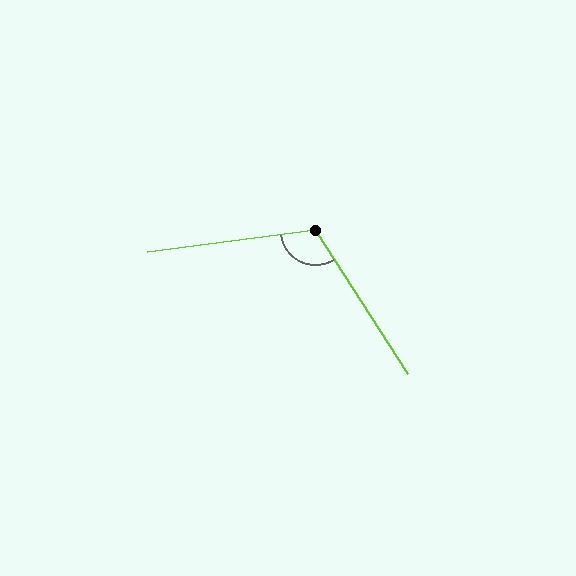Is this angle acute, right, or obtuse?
It is obtuse.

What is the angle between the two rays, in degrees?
Approximately 115 degrees.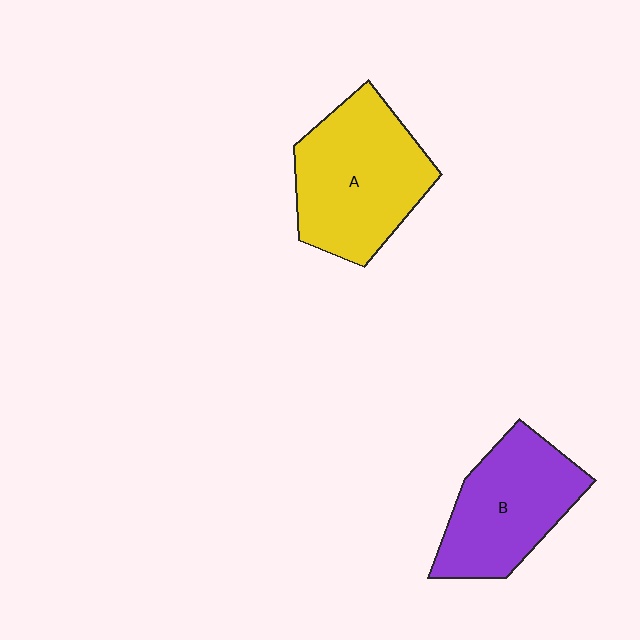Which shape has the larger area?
Shape A (yellow).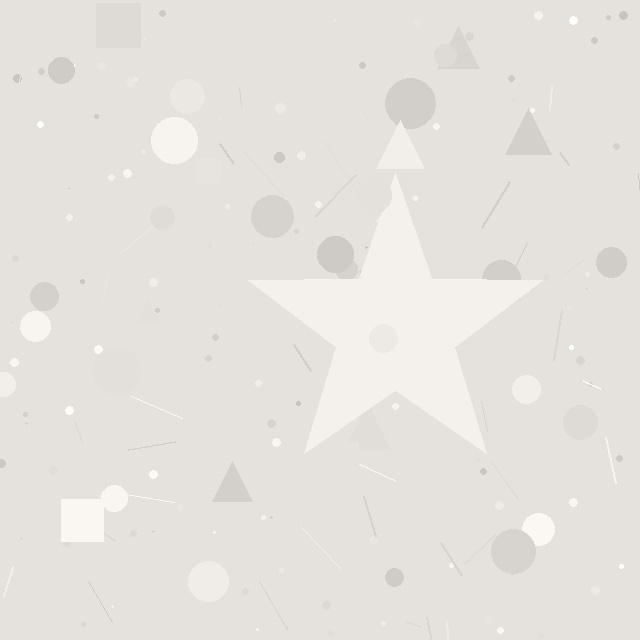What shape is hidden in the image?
A star is hidden in the image.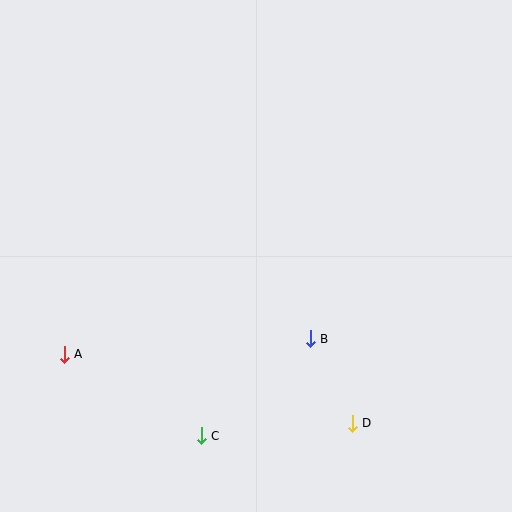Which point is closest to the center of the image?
Point B at (310, 339) is closest to the center.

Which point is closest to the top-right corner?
Point B is closest to the top-right corner.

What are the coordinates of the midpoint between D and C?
The midpoint between D and C is at (277, 430).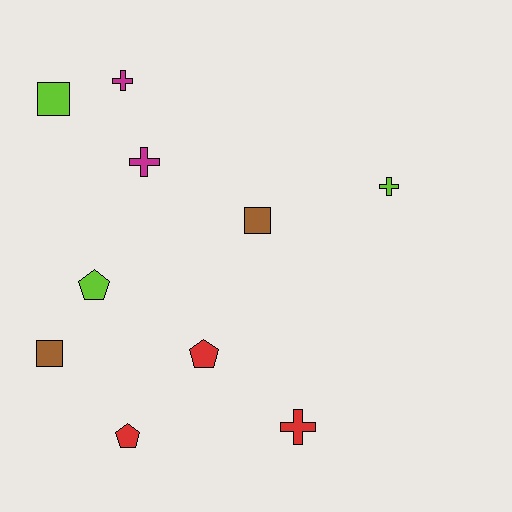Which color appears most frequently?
Red, with 3 objects.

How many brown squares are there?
There are 2 brown squares.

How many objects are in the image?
There are 10 objects.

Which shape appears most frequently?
Cross, with 4 objects.